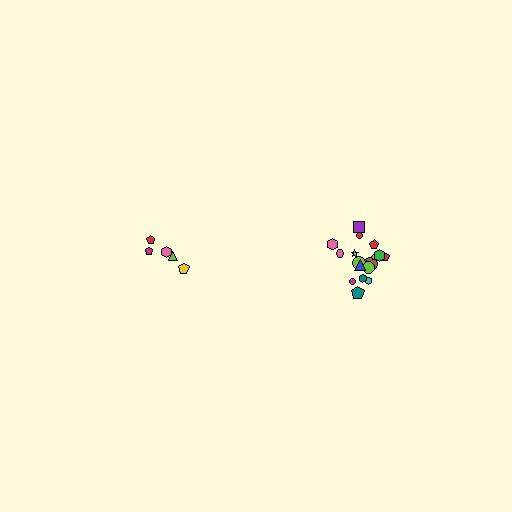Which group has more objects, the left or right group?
The right group.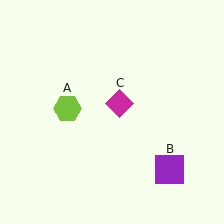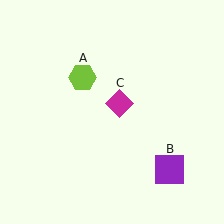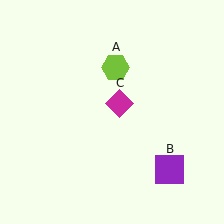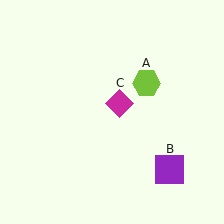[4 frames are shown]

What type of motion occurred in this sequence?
The lime hexagon (object A) rotated clockwise around the center of the scene.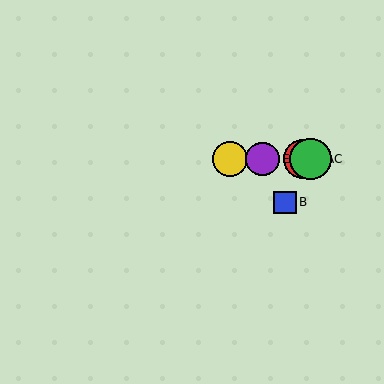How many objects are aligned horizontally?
4 objects (A, C, D, E) are aligned horizontally.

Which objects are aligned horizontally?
Objects A, C, D, E are aligned horizontally.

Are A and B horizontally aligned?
No, A is at y≈159 and B is at y≈202.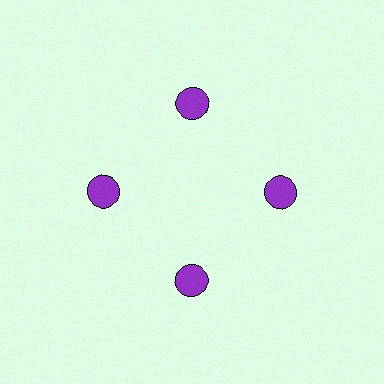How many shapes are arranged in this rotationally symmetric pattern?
There are 4 shapes, arranged in 4 groups of 1.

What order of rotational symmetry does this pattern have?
This pattern has 4-fold rotational symmetry.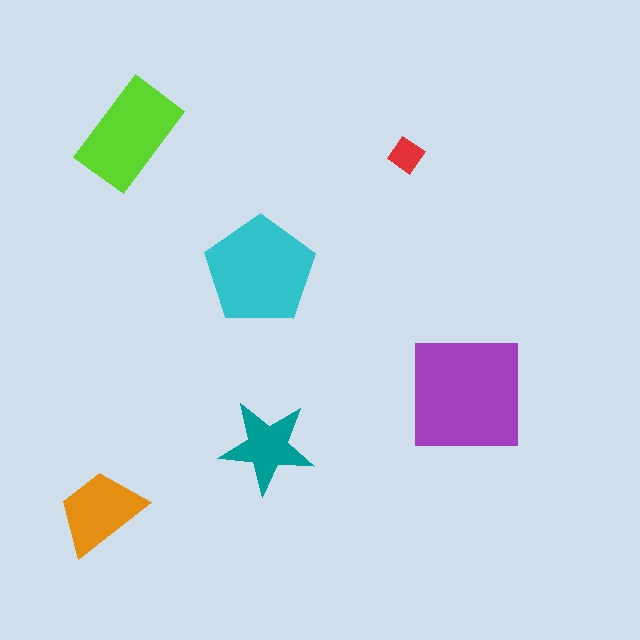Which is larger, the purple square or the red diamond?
The purple square.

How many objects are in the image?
There are 6 objects in the image.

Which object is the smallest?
The red diamond.